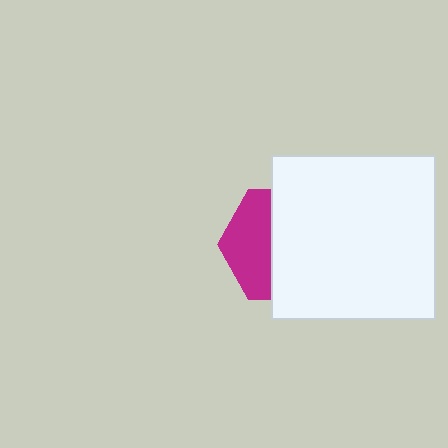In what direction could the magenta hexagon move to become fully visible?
The magenta hexagon could move left. That would shift it out from behind the white square entirely.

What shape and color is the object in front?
The object in front is a white square.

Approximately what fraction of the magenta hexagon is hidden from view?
Roughly 59% of the magenta hexagon is hidden behind the white square.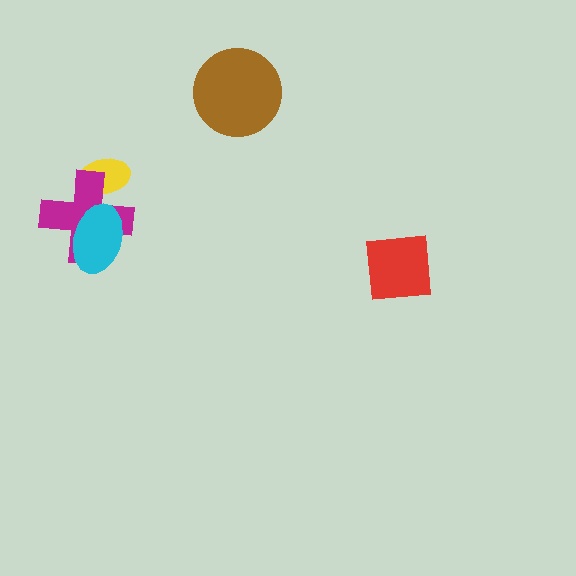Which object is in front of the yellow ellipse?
The magenta cross is in front of the yellow ellipse.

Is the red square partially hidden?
No, no other shape covers it.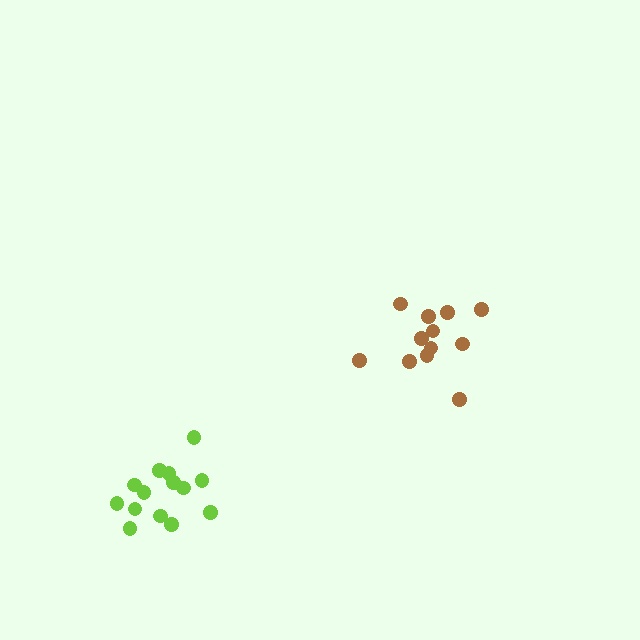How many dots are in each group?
Group 1: 12 dots, Group 2: 14 dots (26 total).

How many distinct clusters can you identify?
There are 2 distinct clusters.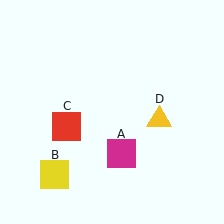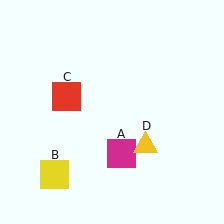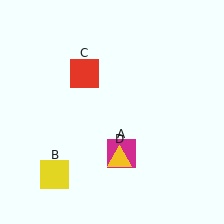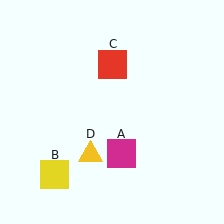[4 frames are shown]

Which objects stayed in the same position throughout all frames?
Magenta square (object A) and yellow square (object B) remained stationary.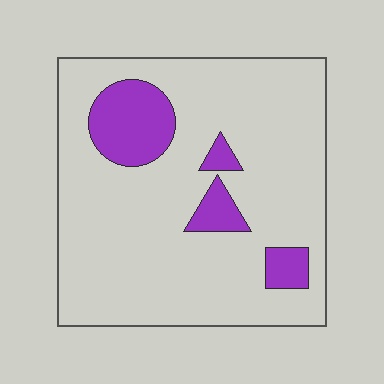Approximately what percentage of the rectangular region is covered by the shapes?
Approximately 15%.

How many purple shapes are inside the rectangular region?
4.